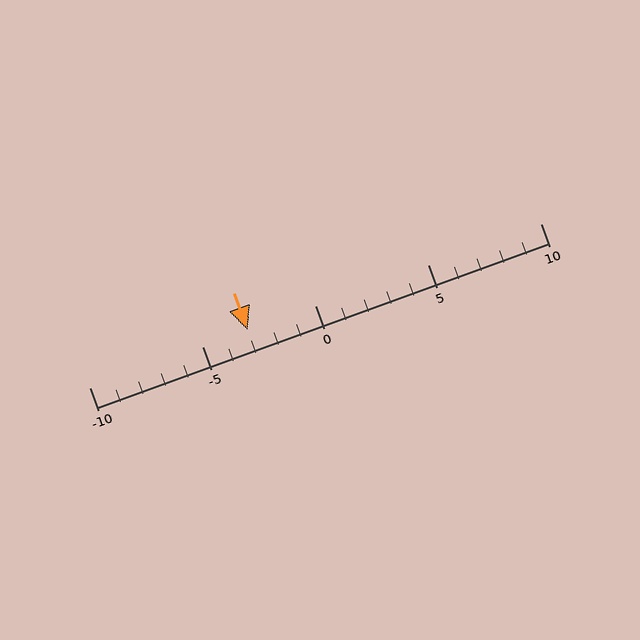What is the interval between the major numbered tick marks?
The major tick marks are spaced 5 units apart.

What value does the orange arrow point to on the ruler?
The orange arrow points to approximately -3.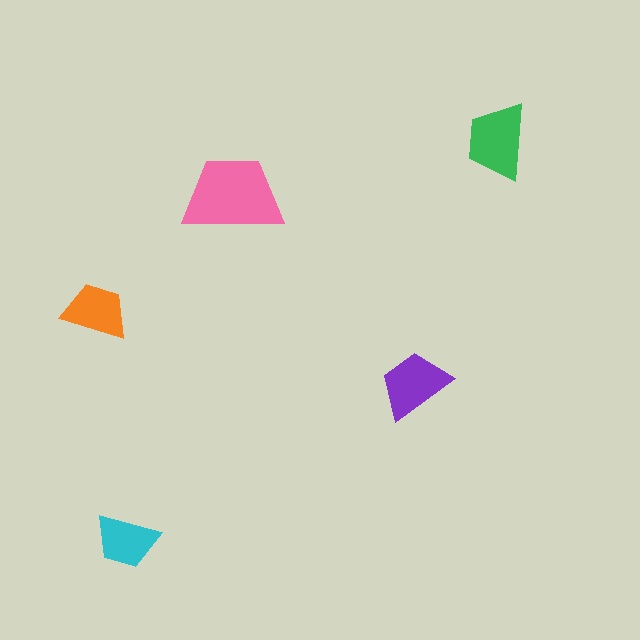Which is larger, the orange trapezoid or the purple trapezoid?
The purple one.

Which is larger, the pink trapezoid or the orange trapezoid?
The pink one.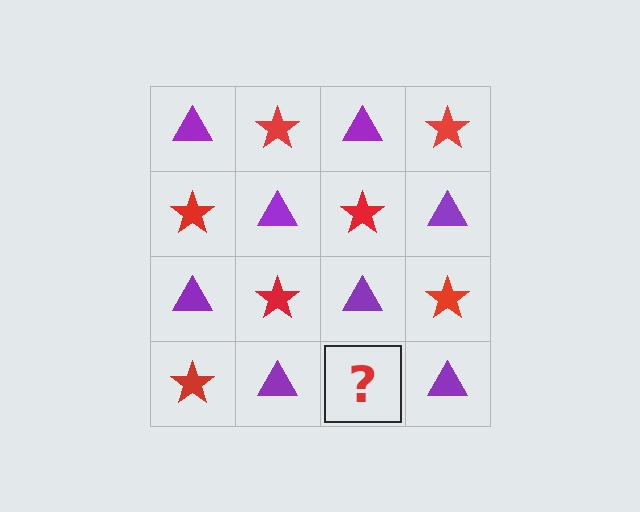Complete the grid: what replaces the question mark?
The question mark should be replaced with a red star.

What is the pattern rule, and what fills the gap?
The rule is that it alternates purple triangle and red star in a checkerboard pattern. The gap should be filled with a red star.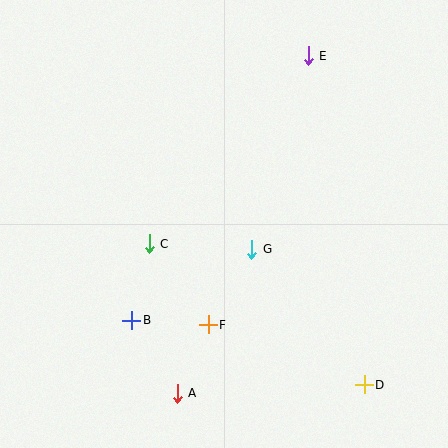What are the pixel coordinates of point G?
Point G is at (252, 249).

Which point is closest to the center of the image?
Point G at (252, 249) is closest to the center.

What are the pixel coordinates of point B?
Point B is at (132, 320).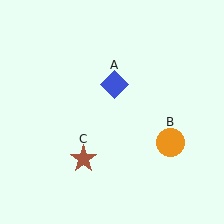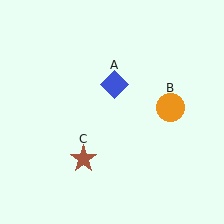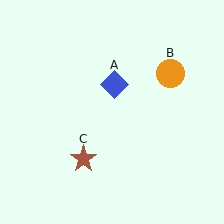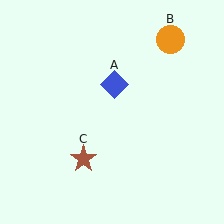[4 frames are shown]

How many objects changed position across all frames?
1 object changed position: orange circle (object B).